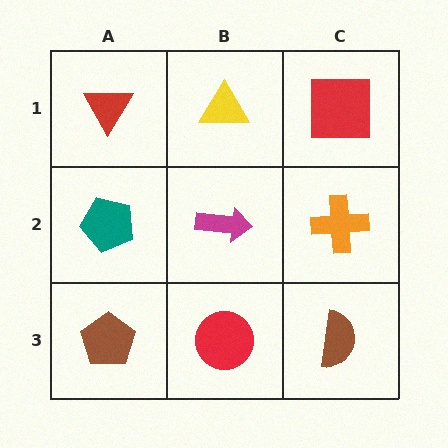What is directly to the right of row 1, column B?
A red square.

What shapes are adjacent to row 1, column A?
A teal pentagon (row 2, column A), a yellow triangle (row 1, column B).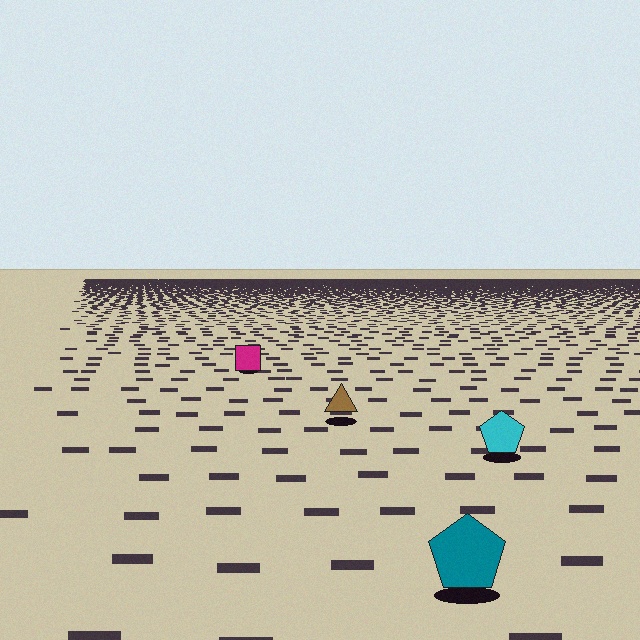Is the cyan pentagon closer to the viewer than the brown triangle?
Yes. The cyan pentagon is closer — you can tell from the texture gradient: the ground texture is coarser near it.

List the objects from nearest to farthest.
From nearest to farthest: the teal pentagon, the cyan pentagon, the brown triangle, the magenta square.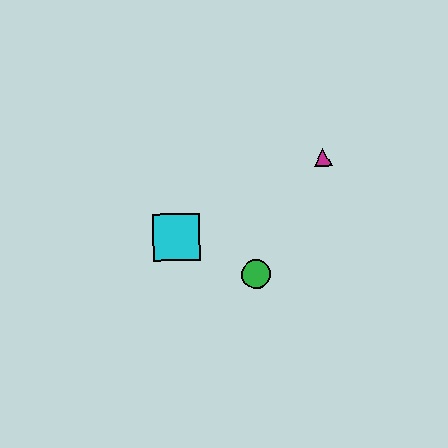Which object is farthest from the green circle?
The magenta triangle is farthest from the green circle.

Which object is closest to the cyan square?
The green circle is closest to the cyan square.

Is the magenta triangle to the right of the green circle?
Yes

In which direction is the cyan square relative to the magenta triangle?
The cyan square is to the left of the magenta triangle.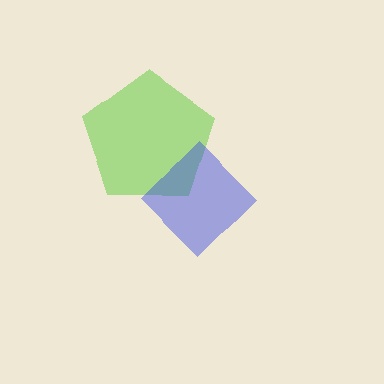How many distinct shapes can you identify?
There are 2 distinct shapes: a lime pentagon, a blue diamond.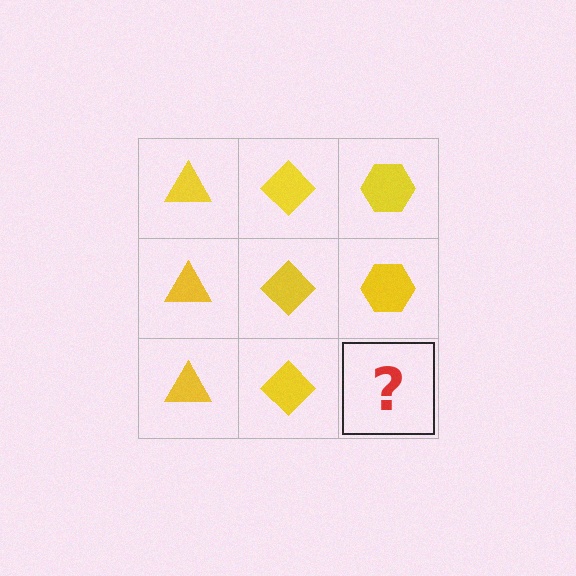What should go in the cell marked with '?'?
The missing cell should contain a yellow hexagon.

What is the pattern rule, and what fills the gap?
The rule is that each column has a consistent shape. The gap should be filled with a yellow hexagon.